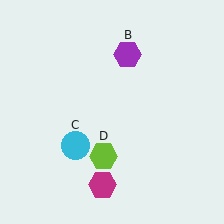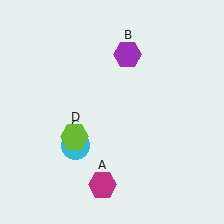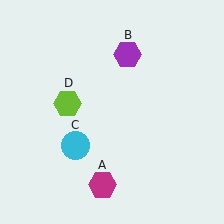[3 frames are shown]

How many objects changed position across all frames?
1 object changed position: lime hexagon (object D).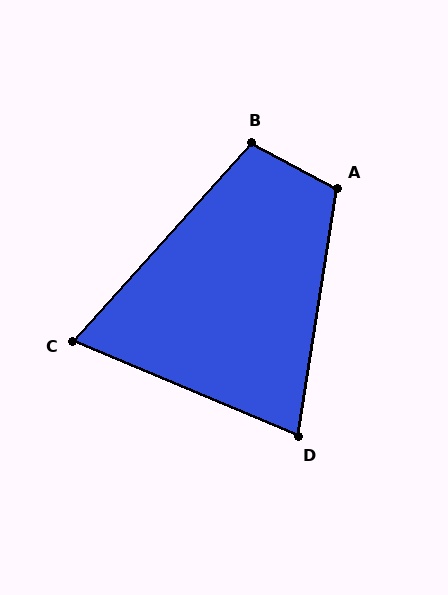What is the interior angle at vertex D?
Approximately 76 degrees (acute).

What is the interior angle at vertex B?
Approximately 104 degrees (obtuse).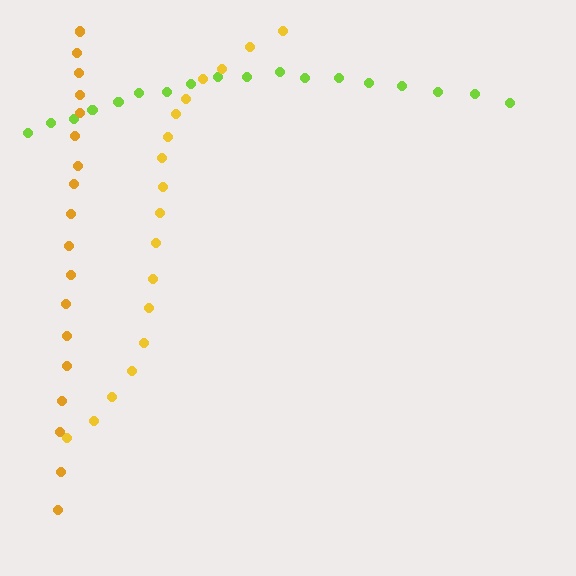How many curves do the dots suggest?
There are 3 distinct paths.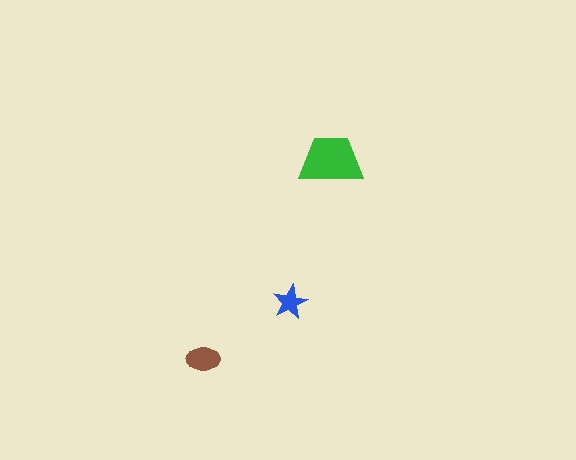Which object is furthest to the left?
The brown ellipse is leftmost.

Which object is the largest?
The green trapezoid.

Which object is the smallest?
The blue star.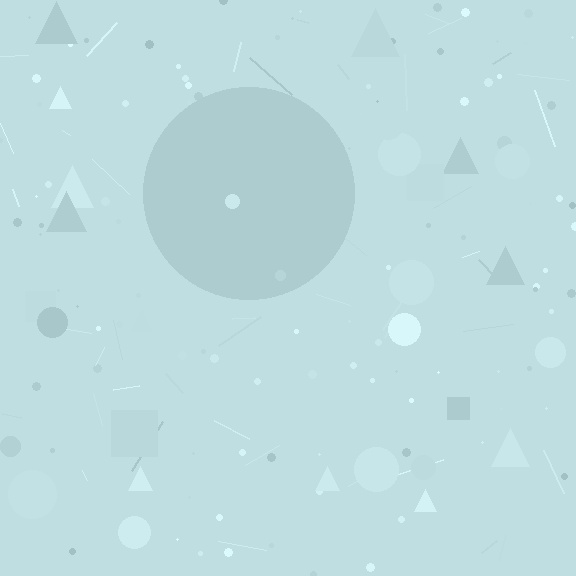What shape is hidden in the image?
A circle is hidden in the image.